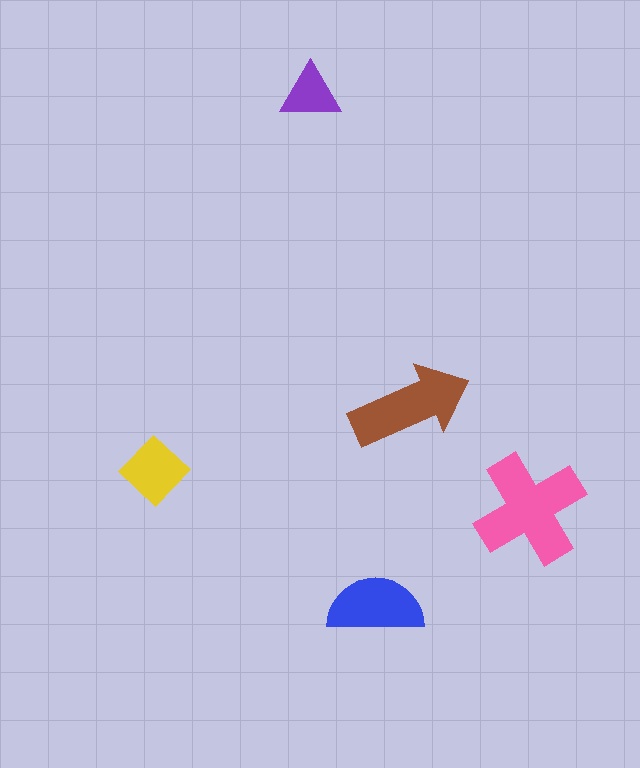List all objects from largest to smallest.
The pink cross, the brown arrow, the blue semicircle, the yellow diamond, the purple triangle.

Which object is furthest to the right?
The pink cross is rightmost.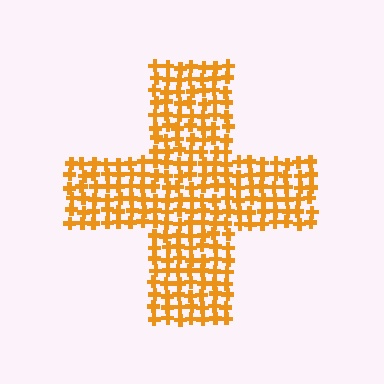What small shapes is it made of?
It is made of small crosses.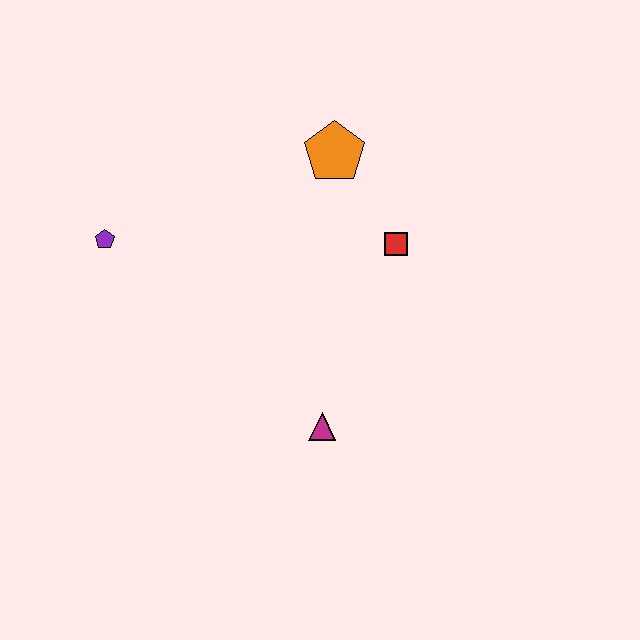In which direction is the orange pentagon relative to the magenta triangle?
The orange pentagon is above the magenta triangle.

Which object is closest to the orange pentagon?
The red square is closest to the orange pentagon.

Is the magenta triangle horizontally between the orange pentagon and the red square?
No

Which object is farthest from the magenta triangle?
The purple pentagon is farthest from the magenta triangle.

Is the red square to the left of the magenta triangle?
No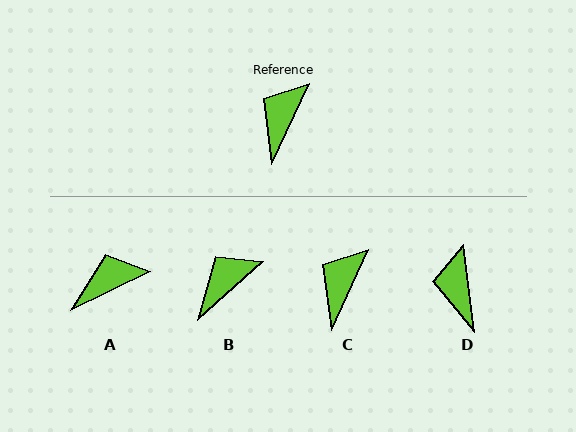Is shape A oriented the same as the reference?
No, it is off by about 39 degrees.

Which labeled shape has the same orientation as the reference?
C.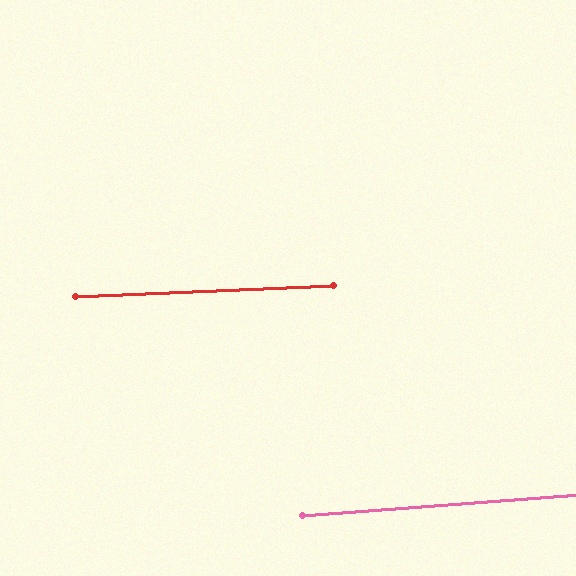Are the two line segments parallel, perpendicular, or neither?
Parallel — their directions differ by only 1.8°.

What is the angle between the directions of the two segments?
Approximately 2 degrees.